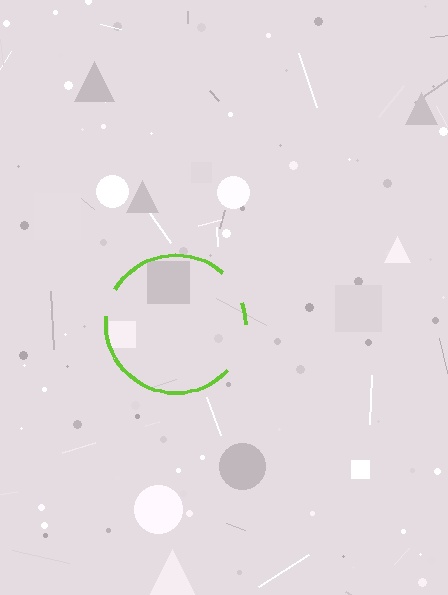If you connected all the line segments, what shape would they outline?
They would outline a circle.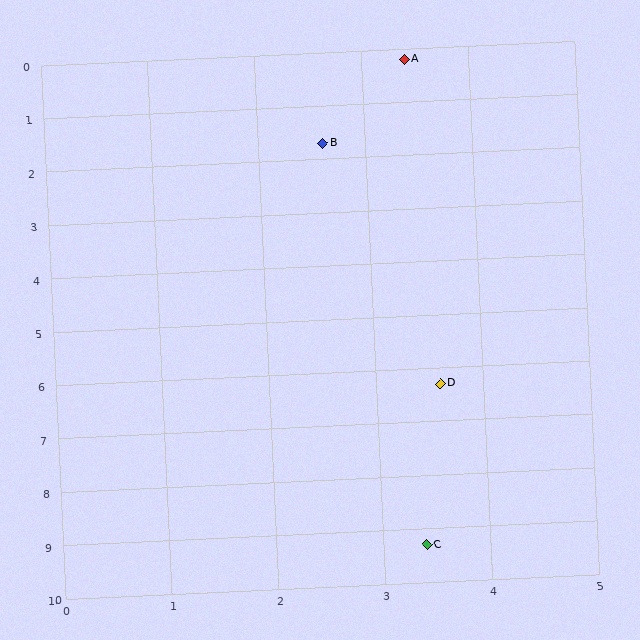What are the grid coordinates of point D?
Point D is at approximately (3.6, 6.3).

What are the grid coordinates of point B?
Point B is at approximately (2.6, 1.7).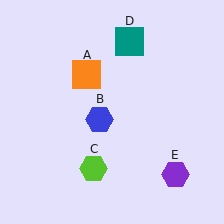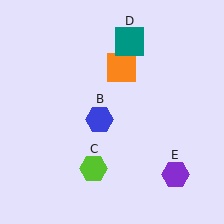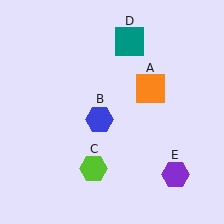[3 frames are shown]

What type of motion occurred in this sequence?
The orange square (object A) rotated clockwise around the center of the scene.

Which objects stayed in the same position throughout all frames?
Blue hexagon (object B) and lime hexagon (object C) and teal square (object D) and purple hexagon (object E) remained stationary.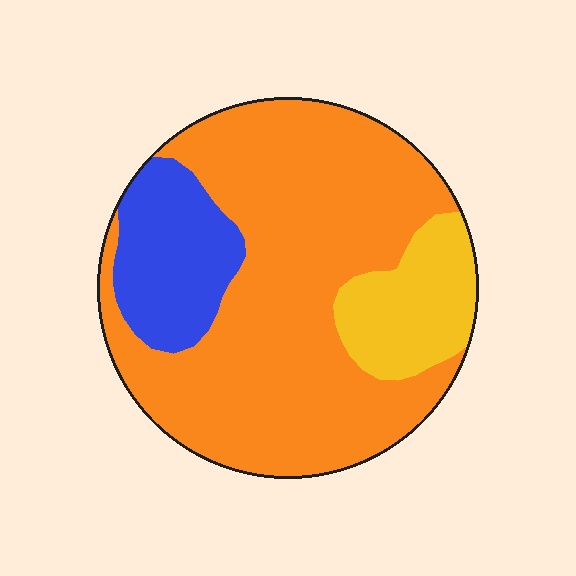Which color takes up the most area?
Orange, at roughly 70%.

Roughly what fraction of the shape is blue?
Blue covers about 15% of the shape.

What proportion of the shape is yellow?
Yellow covers about 15% of the shape.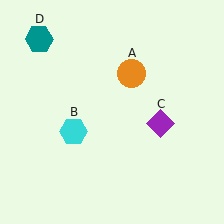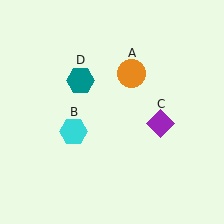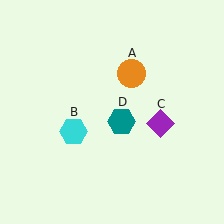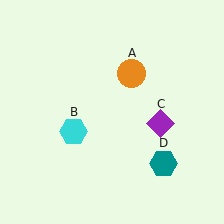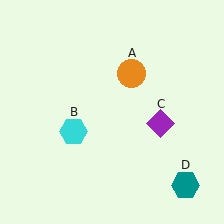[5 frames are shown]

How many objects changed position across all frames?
1 object changed position: teal hexagon (object D).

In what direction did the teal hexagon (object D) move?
The teal hexagon (object D) moved down and to the right.